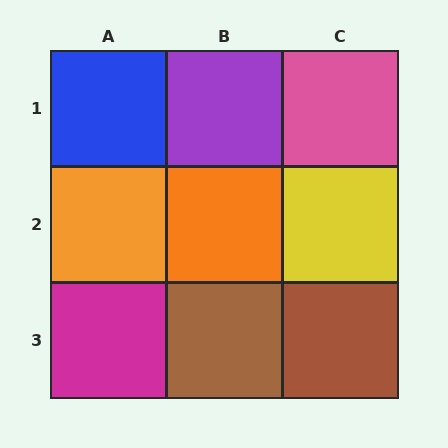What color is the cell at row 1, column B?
Purple.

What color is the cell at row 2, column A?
Orange.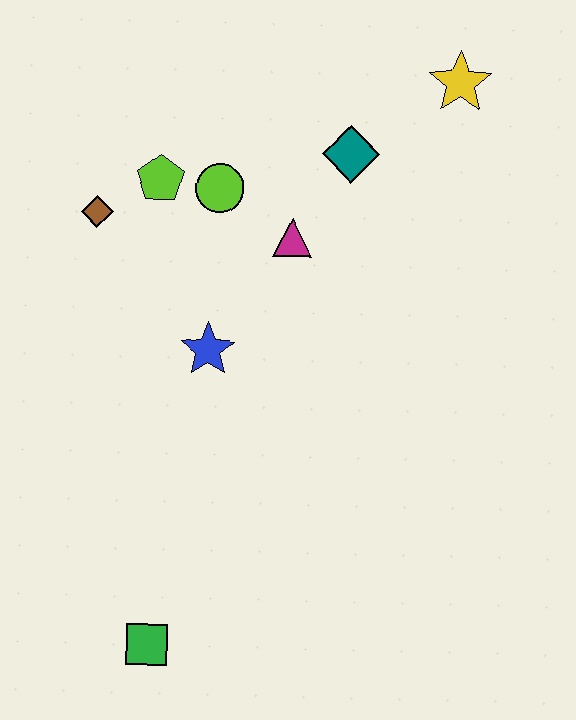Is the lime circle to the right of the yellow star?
No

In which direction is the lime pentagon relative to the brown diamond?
The lime pentagon is to the right of the brown diamond.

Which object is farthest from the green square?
The yellow star is farthest from the green square.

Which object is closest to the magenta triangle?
The lime circle is closest to the magenta triangle.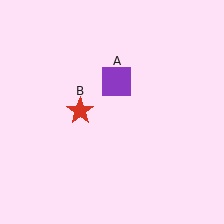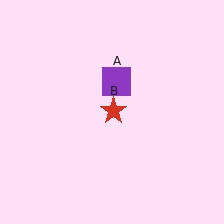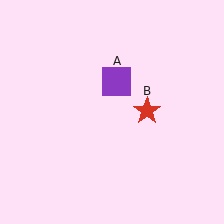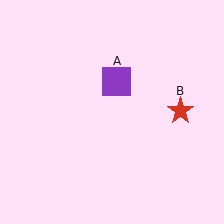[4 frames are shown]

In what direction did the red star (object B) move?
The red star (object B) moved right.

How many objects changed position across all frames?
1 object changed position: red star (object B).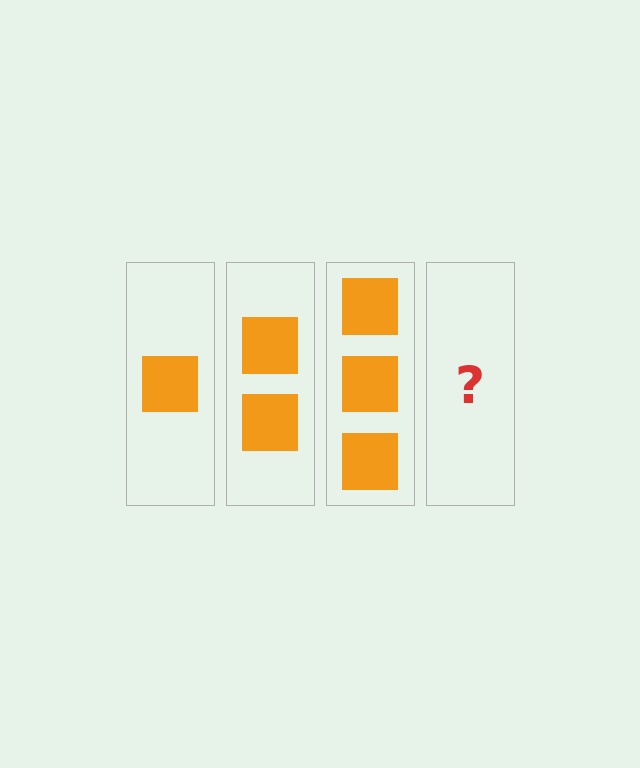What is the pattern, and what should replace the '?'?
The pattern is that each step adds one more square. The '?' should be 4 squares.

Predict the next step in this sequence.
The next step is 4 squares.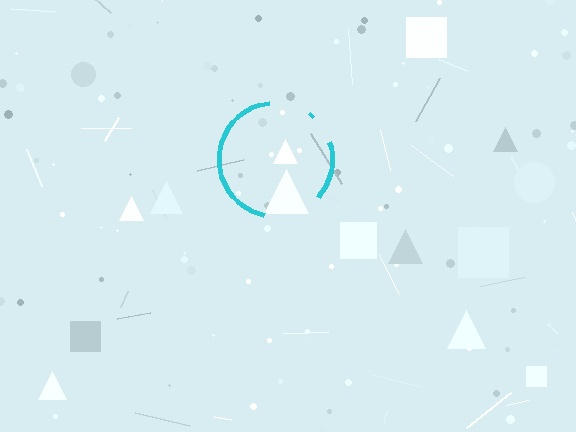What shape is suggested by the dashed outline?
The dashed outline suggests a circle.